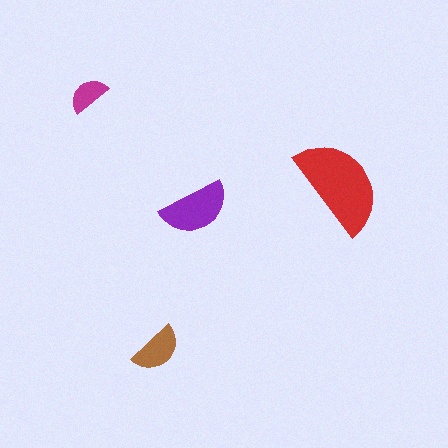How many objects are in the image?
There are 4 objects in the image.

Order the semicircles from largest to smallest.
the red one, the purple one, the brown one, the magenta one.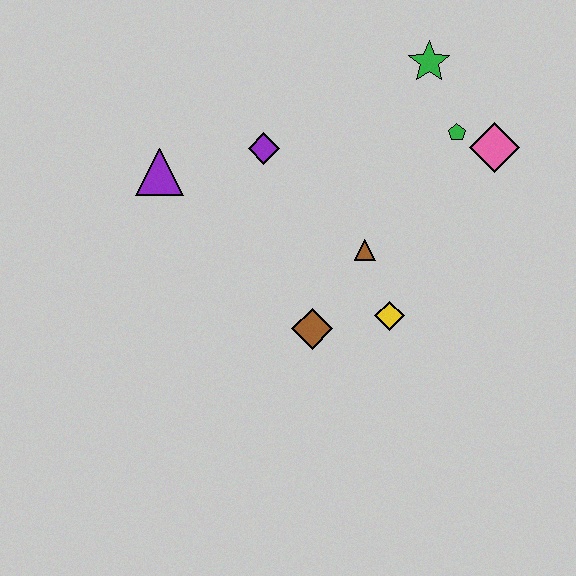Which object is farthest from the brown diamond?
The green star is farthest from the brown diamond.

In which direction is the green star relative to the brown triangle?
The green star is above the brown triangle.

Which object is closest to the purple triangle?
The purple diamond is closest to the purple triangle.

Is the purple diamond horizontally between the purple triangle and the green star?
Yes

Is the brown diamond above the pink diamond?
No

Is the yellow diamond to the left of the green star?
Yes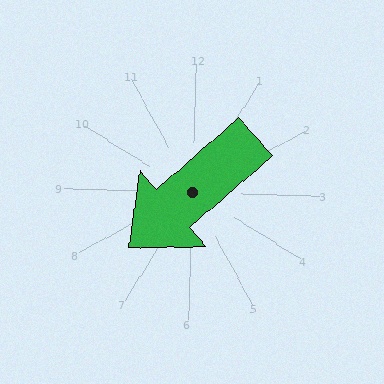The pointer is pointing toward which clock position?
Roughly 8 o'clock.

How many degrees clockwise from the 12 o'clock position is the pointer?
Approximately 227 degrees.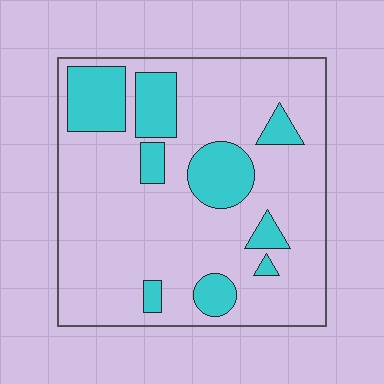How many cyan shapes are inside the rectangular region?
9.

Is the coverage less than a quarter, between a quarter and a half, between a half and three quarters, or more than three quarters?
Less than a quarter.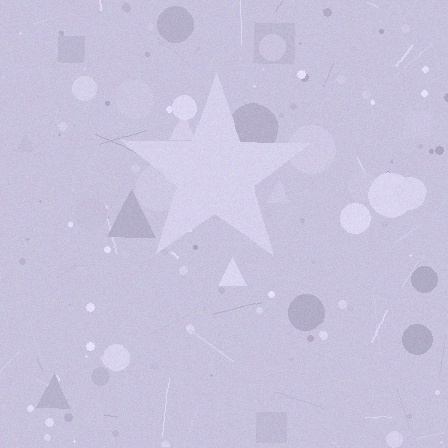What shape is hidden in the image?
A star is hidden in the image.